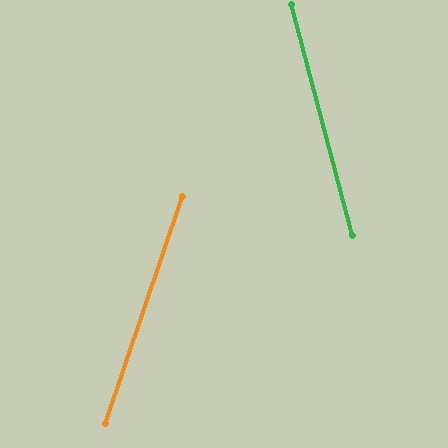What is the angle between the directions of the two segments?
Approximately 33 degrees.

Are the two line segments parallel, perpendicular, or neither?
Neither parallel nor perpendicular — they differ by about 33°.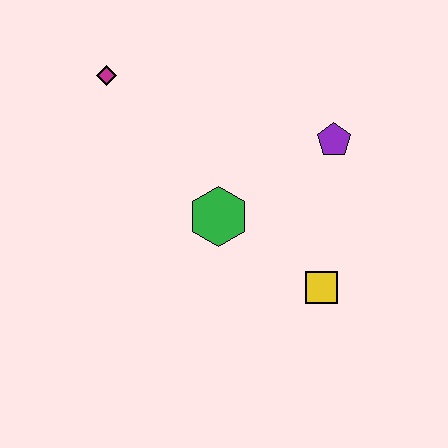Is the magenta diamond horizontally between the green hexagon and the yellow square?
No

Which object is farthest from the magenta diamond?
The yellow square is farthest from the magenta diamond.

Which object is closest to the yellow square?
The green hexagon is closest to the yellow square.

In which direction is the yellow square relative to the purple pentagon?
The yellow square is below the purple pentagon.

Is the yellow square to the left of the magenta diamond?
No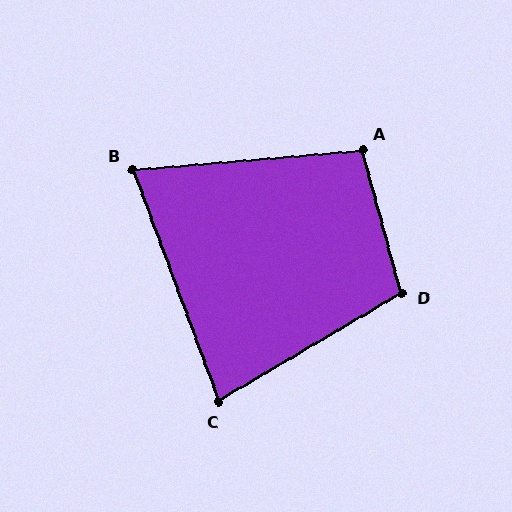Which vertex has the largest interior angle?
D, at approximately 105 degrees.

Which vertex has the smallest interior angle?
B, at approximately 75 degrees.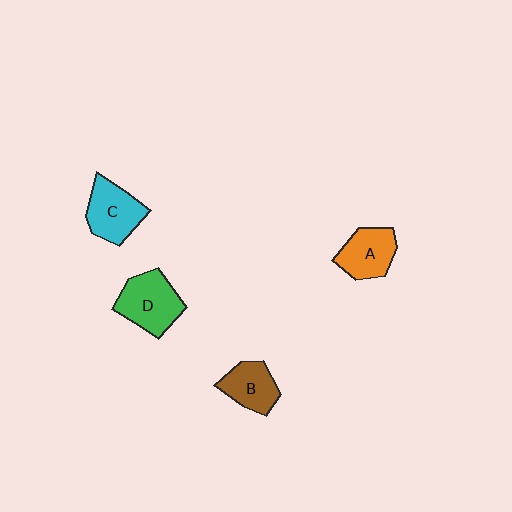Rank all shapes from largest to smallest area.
From largest to smallest: D (green), C (cyan), A (orange), B (brown).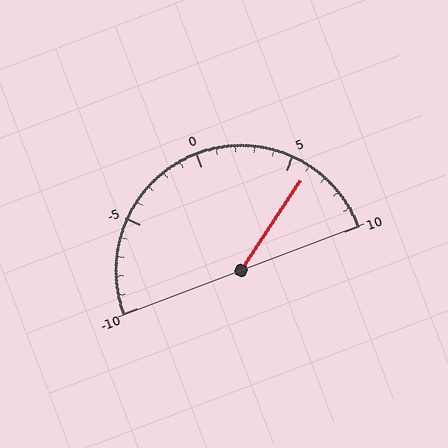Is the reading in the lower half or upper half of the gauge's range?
The reading is in the upper half of the range (-10 to 10).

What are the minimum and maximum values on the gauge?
The gauge ranges from -10 to 10.